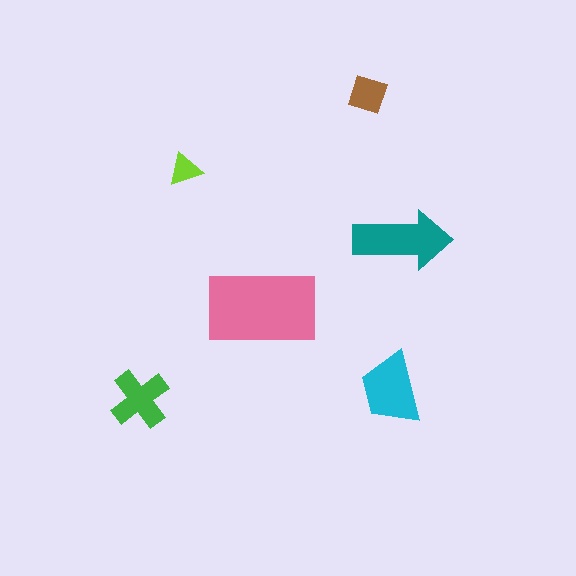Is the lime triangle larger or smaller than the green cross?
Smaller.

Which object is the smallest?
The lime triangle.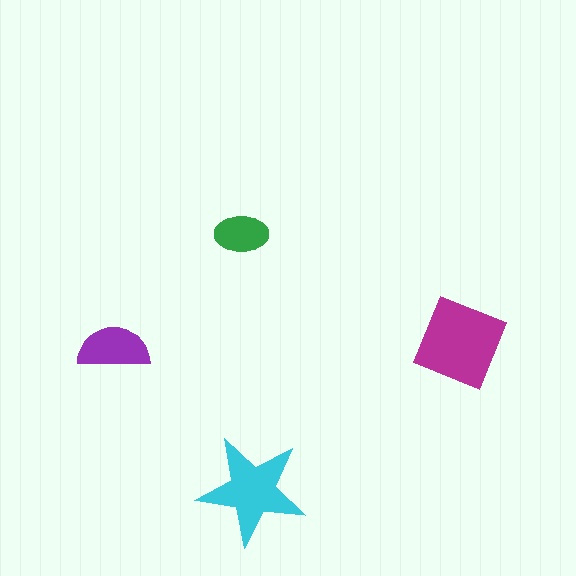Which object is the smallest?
The green ellipse.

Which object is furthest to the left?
The purple semicircle is leftmost.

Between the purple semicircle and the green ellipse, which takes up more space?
The purple semicircle.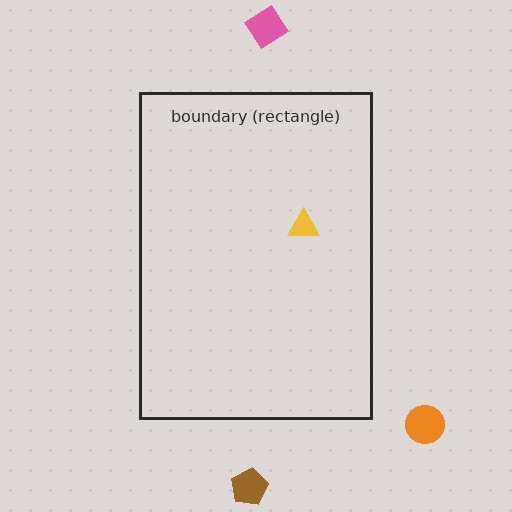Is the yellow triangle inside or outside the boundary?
Inside.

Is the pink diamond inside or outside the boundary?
Outside.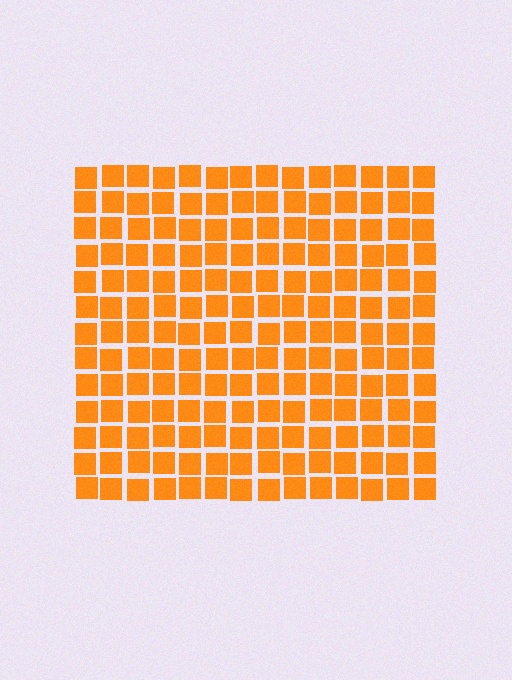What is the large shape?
The large shape is a square.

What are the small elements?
The small elements are squares.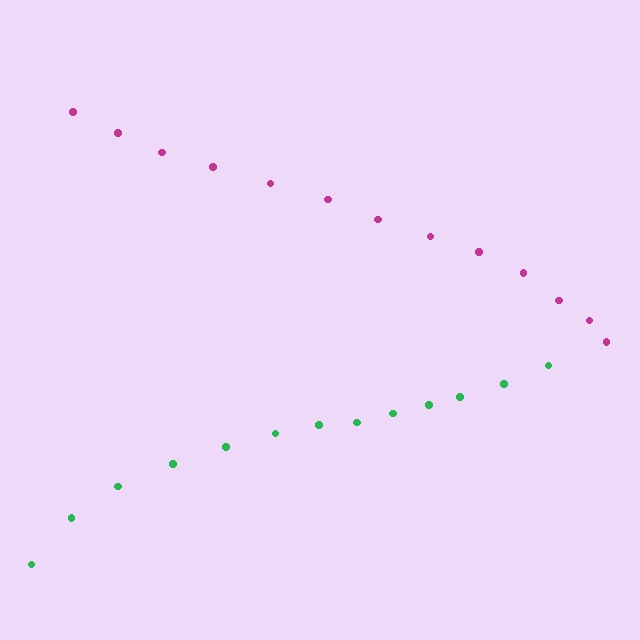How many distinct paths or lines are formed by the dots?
There are 2 distinct paths.